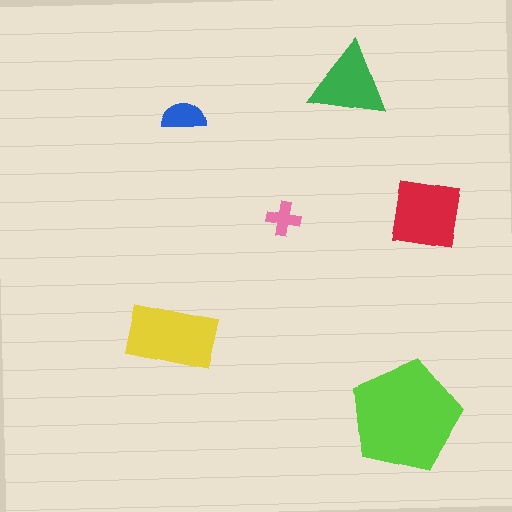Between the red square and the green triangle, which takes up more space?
The red square.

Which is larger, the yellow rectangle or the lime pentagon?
The lime pentagon.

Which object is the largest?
The lime pentagon.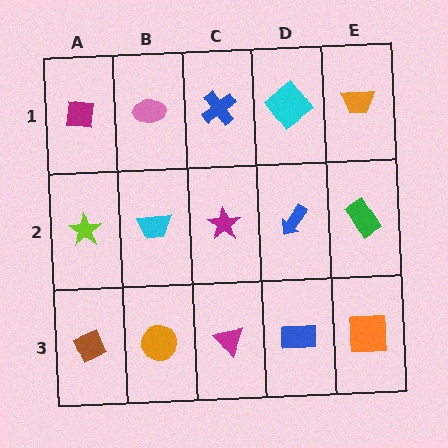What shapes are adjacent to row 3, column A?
A lime star (row 2, column A), an orange circle (row 3, column B).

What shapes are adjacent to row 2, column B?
A pink ellipse (row 1, column B), an orange circle (row 3, column B), a lime star (row 2, column A), a magenta star (row 2, column C).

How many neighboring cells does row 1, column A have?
2.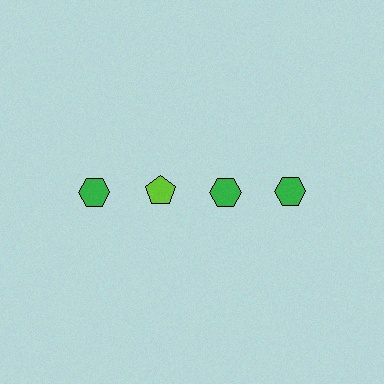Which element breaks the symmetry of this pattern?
The lime pentagon in the top row, second from left column breaks the symmetry. All other shapes are green hexagons.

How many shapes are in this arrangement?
There are 4 shapes arranged in a grid pattern.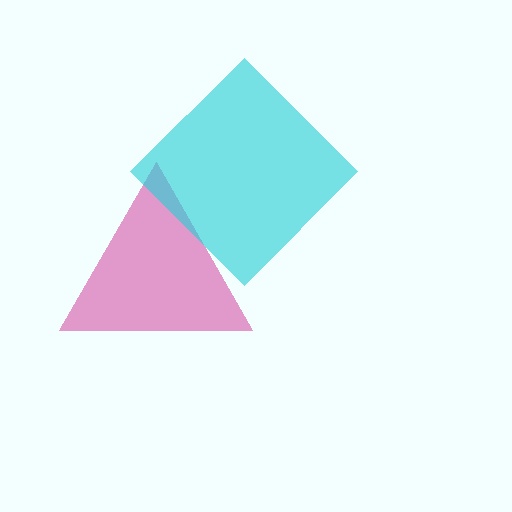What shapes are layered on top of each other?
The layered shapes are: a pink triangle, a cyan diamond.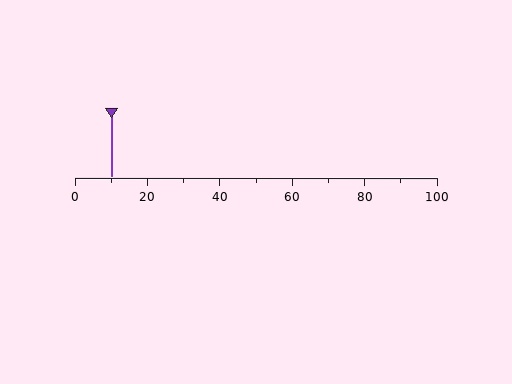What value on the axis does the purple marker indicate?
The marker indicates approximately 10.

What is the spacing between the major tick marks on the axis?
The major ticks are spaced 20 apart.